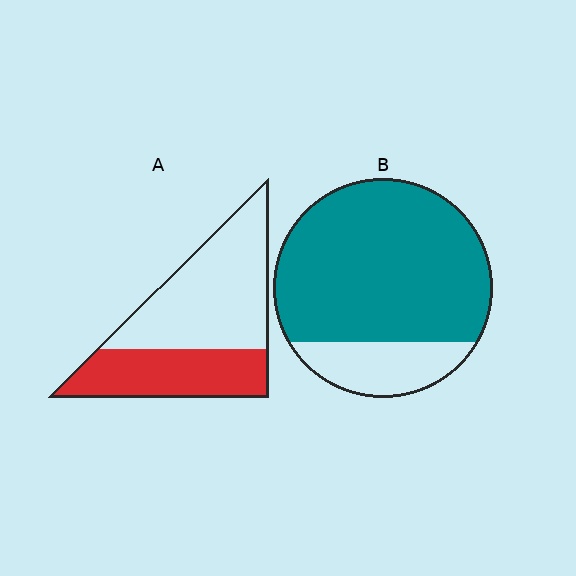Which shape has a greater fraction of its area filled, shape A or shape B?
Shape B.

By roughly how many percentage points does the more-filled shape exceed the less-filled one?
By roughly 40 percentage points (B over A).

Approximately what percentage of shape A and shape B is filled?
A is approximately 40% and B is approximately 80%.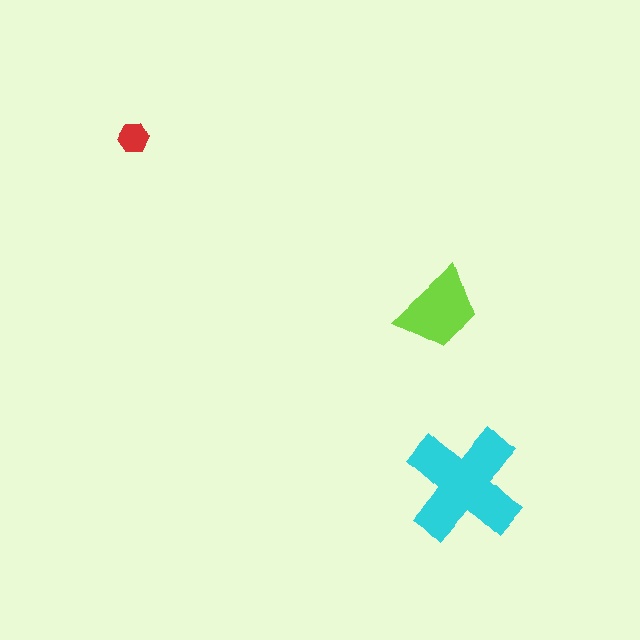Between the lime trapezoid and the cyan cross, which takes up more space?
The cyan cross.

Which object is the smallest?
The red hexagon.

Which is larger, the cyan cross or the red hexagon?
The cyan cross.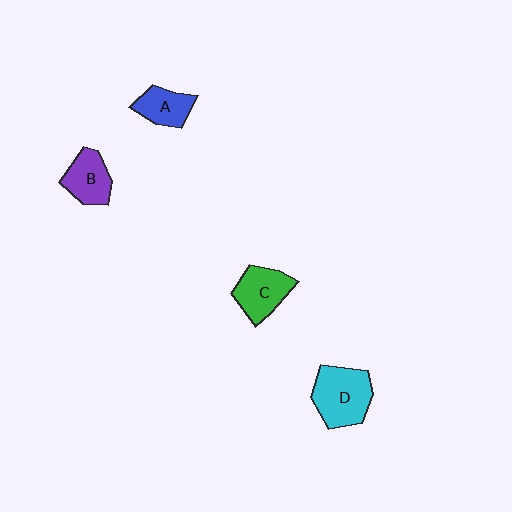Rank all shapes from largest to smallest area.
From largest to smallest: D (cyan), C (green), B (purple), A (blue).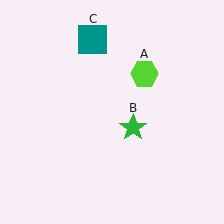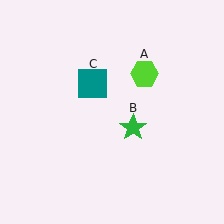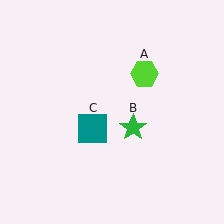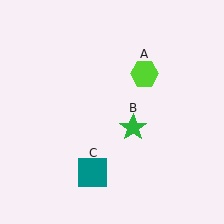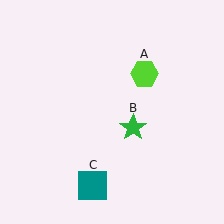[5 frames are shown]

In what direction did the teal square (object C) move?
The teal square (object C) moved down.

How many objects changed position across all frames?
1 object changed position: teal square (object C).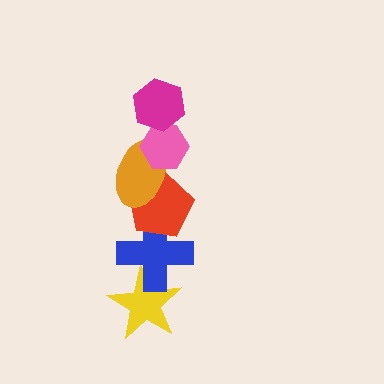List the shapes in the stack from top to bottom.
From top to bottom: the magenta hexagon, the pink hexagon, the orange ellipse, the red pentagon, the blue cross, the yellow star.